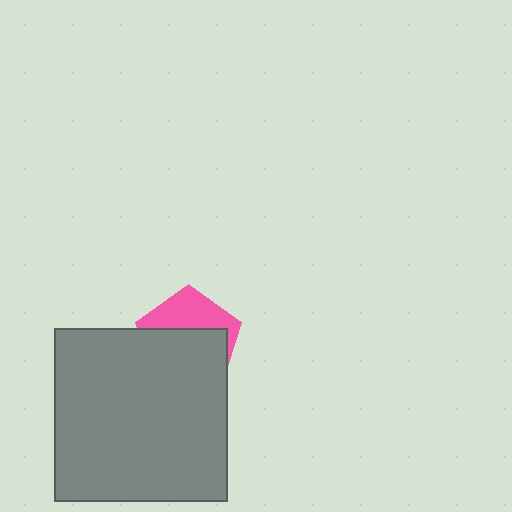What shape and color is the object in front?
The object in front is a gray square.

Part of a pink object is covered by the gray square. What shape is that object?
It is a pentagon.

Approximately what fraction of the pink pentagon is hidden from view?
Roughly 62% of the pink pentagon is hidden behind the gray square.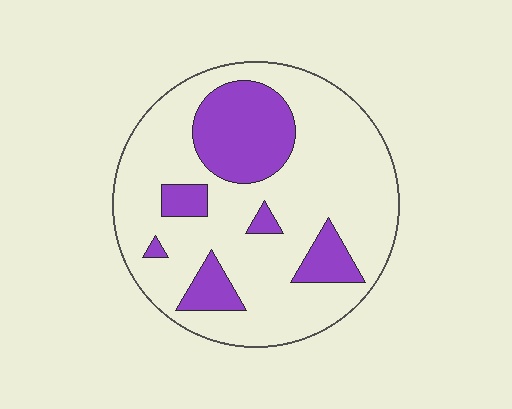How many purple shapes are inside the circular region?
6.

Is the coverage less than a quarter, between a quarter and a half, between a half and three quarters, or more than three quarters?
Less than a quarter.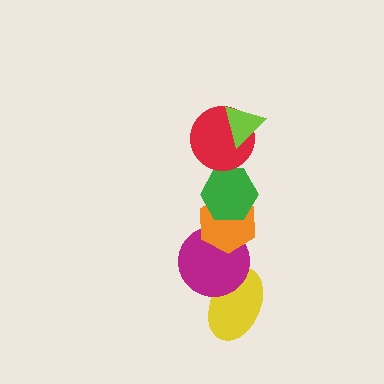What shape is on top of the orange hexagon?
The green hexagon is on top of the orange hexagon.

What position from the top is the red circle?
The red circle is 2nd from the top.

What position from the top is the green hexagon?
The green hexagon is 3rd from the top.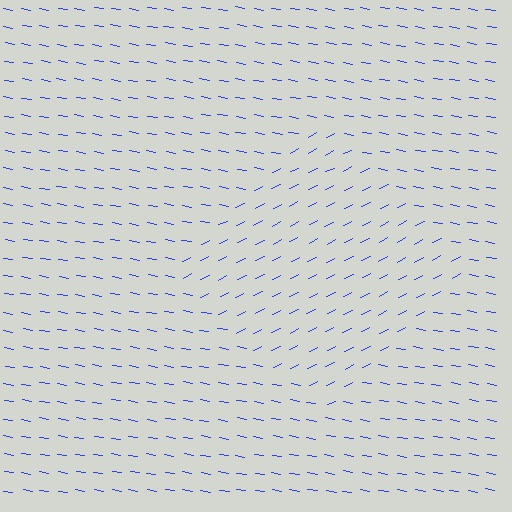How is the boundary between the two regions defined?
The boundary is defined purely by a change in line orientation (approximately 36 degrees difference). All lines are the same color and thickness.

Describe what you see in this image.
The image is filled with small blue line segments. A diamond region in the image has lines oriented differently from the surrounding lines, creating a visible texture boundary.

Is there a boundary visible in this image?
Yes, there is a texture boundary formed by a change in line orientation.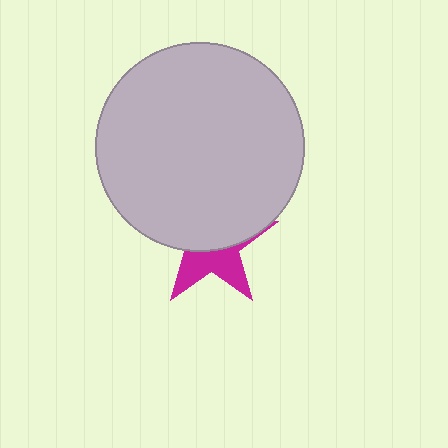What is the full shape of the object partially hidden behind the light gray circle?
The partially hidden object is a magenta star.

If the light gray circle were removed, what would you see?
You would see the complete magenta star.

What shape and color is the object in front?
The object in front is a light gray circle.